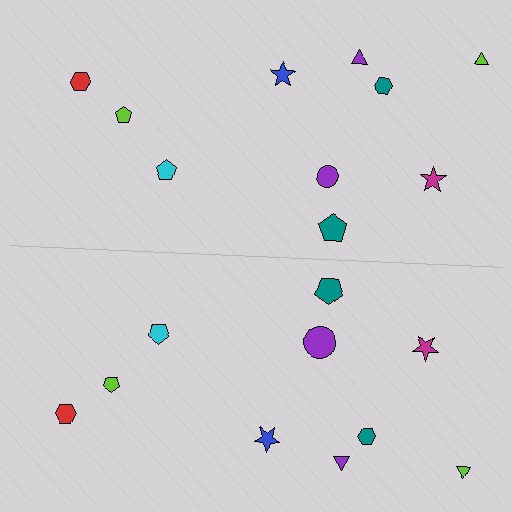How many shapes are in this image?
There are 20 shapes in this image.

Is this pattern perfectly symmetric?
No, the pattern is not perfectly symmetric. The purple circle on the bottom side has a different size than its mirror counterpart.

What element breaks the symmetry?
The purple circle on the bottom side has a different size than its mirror counterpart.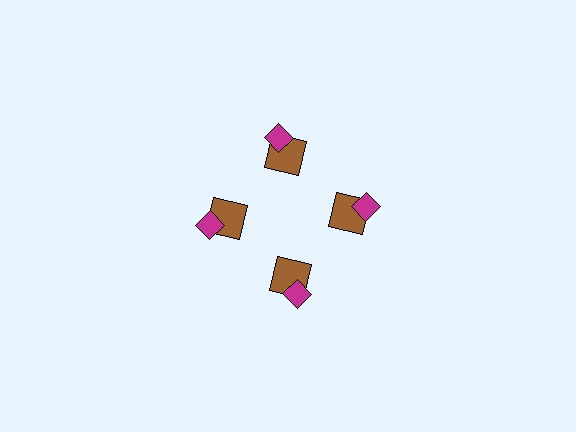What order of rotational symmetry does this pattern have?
This pattern has 4-fold rotational symmetry.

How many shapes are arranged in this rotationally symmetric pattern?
There are 8 shapes, arranged in 4 groups of 2.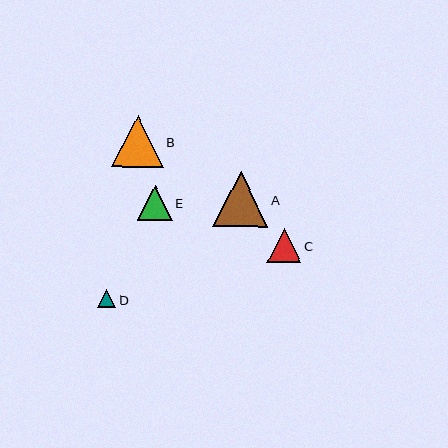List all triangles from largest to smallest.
From largest to smallest: A, B, E, C, D.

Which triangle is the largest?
Triangle A is the largest with a size of approximately 55 pixels.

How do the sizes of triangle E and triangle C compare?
Triangle E and triangle C are approximately the same size.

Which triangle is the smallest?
Triangle D is the smallest with a size of approximately 19 pixels.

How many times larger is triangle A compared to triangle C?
Triangle A is approximately 1.6 times the size of triangle C.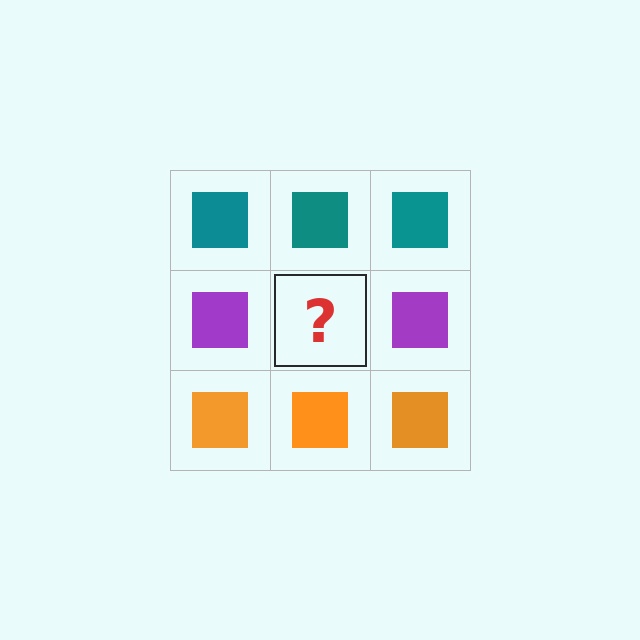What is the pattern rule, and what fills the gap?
The rule is that each row has a consistent color. The gap should be filled with a purple square.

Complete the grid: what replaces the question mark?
The question mark should be replaced with a purple square.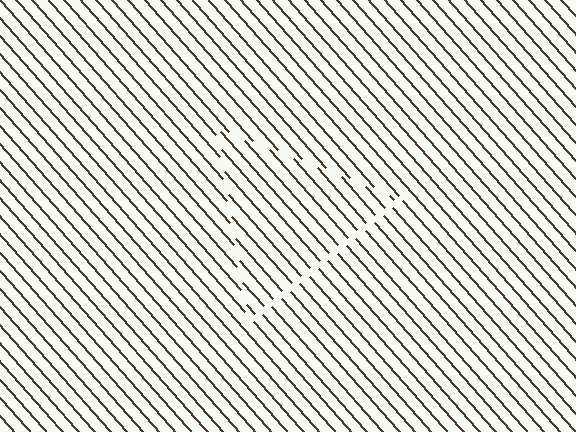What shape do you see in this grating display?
An illusory triangle. The interior of the shape contains the same grating, shifted by half a period — the contour is defined by the phase discontinuity where line-ends from the inner and outer gratings abut.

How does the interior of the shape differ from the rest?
The interior of the shape contains the same grating, shifted by half a period — the contour is defined by the phase discontinuity where line-ends from the inner and outer gratings abut.